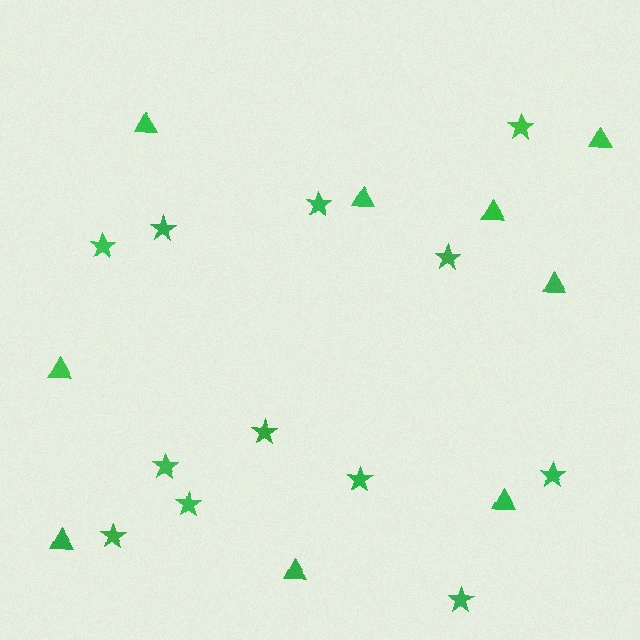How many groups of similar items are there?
There are 2 groups: one group of stars (12) and one group of triangles (9).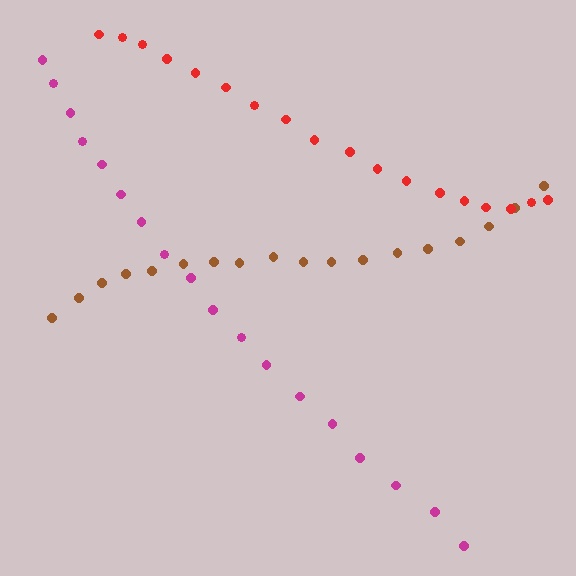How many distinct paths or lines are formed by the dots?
There are 3 distinct paths.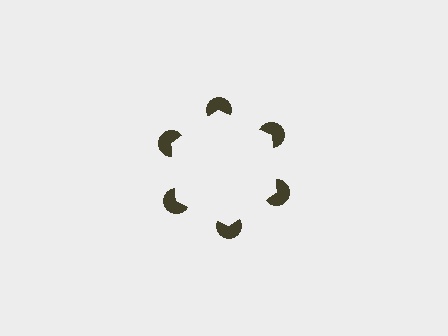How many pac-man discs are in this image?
There are 6 — one at each vertex of the illusory hexagon.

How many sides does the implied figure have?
6 sides.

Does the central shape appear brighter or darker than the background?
It typically appears slightly brighter than the background, even though no actual brightness change is drawn.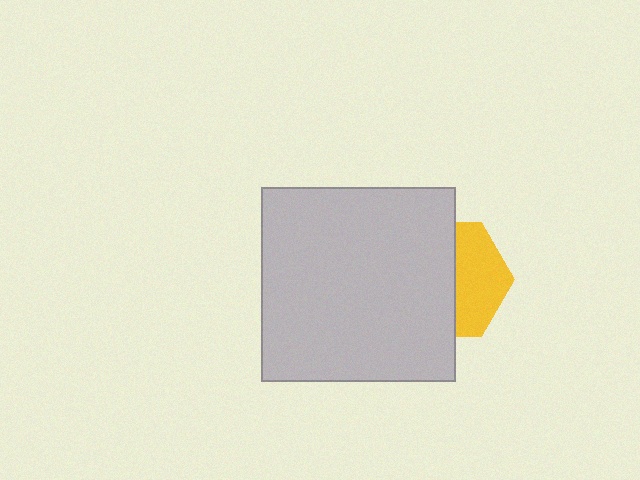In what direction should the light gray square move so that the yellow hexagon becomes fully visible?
The light gray square should move left. That is the shortest direction to clear the overlap and leave the yellow hexagon fully visible.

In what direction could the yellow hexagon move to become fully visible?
The yellow hexagon could move right. That would shift it out from behind the light gray square entirely.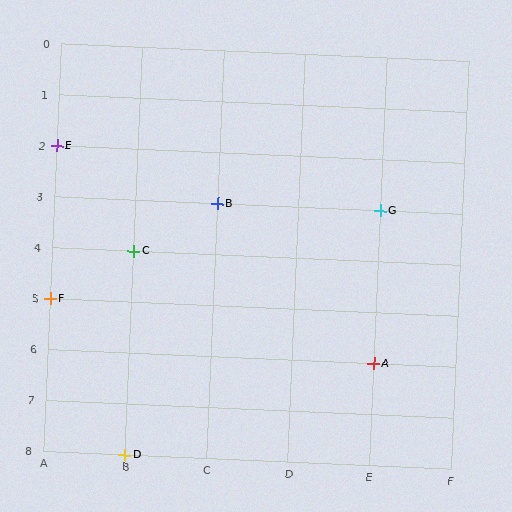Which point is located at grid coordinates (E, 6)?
Point A is at (E, 6).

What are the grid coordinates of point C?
Point C is at grid coordinates (B, 4).